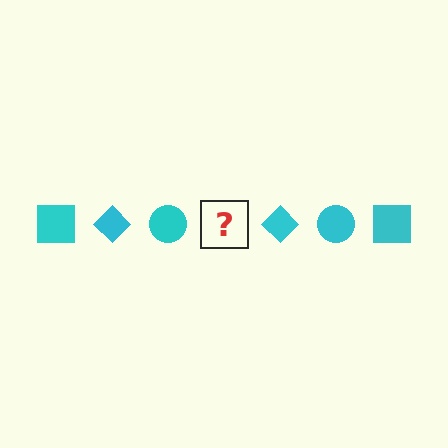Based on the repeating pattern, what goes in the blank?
The blank should be a cyan square.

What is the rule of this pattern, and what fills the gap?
The rule is that the pattern cycles through square, diamond, circle shapes in cyan. The gap should be filled with a cyan square.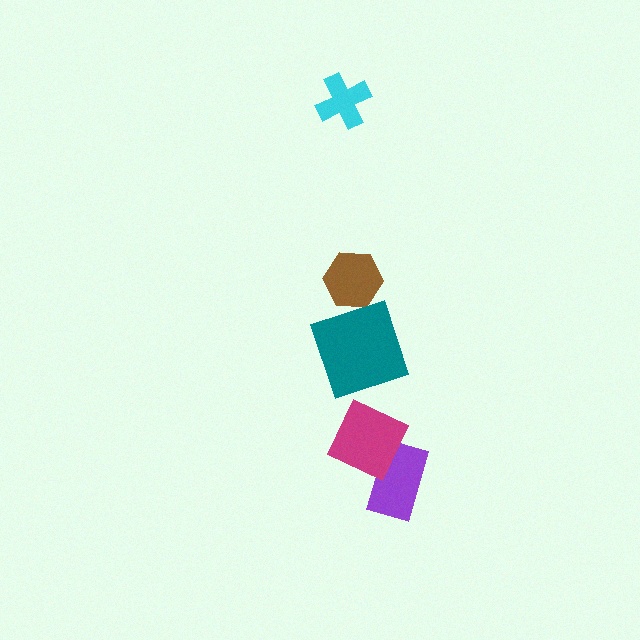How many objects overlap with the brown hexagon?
0 objects overlap with the brown hexagon.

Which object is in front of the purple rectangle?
The magenta diamond is in front of the purple rectangle.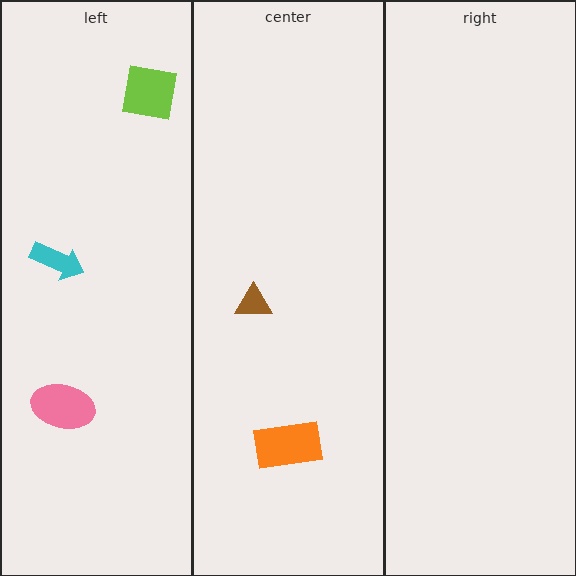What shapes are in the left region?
The lime square, the cyan arrow, the pink ellipse.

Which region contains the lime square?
The left region.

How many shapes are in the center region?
2.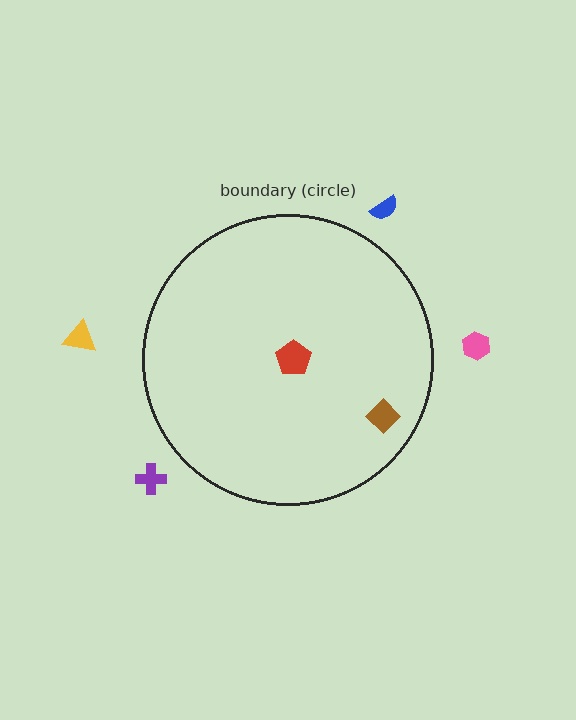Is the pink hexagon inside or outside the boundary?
Outside.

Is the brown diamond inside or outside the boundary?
Inside.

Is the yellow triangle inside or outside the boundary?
Outside.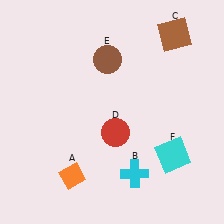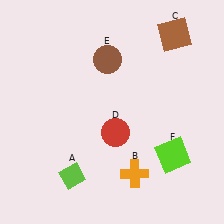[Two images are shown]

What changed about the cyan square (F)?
In Image 1, F is cyan. In Image 2, it changed to lime.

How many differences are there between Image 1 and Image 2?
There are 3 differences between the two images.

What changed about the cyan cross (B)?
In Image 1, B is cyan. In Image 2, it changed to orange.